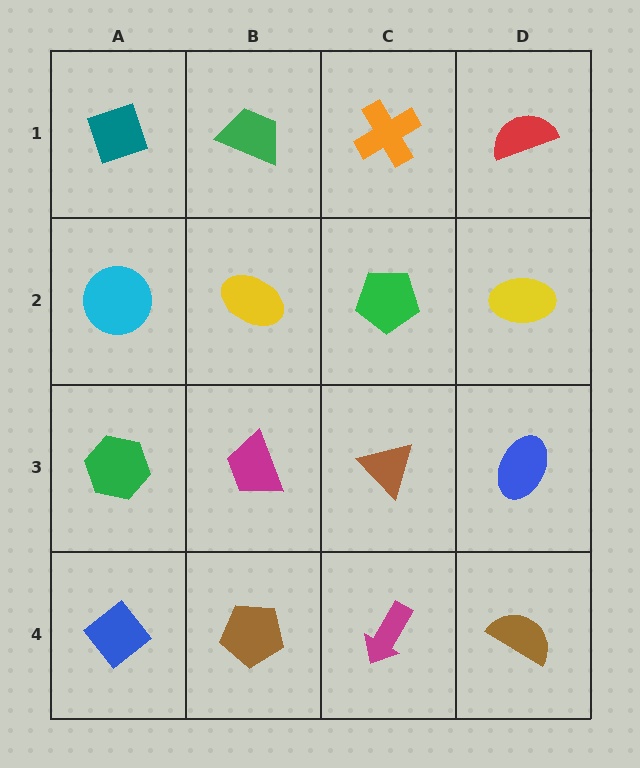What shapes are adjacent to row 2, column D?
A red semicircle (row 1, column D), a blue ellipse (row 3, column D), a green pentagon (row 2, column C).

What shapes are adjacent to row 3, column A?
A cyan circle (row 2, column A), a blue diamond (row 4, column A), a magenta trapezoid (row 3, column B).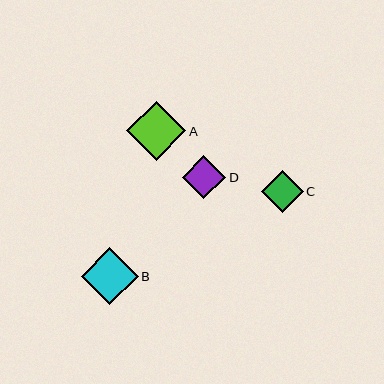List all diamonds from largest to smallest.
From largest to smallest: A, B, D, C.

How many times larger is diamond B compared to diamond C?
Diamond B is approximately 1.4 times the size of diamond C.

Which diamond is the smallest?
Diamond C is the smallest with a size of approximately 42 pixels.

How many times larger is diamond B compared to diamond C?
Diamond B is approximately 1.4 times the size of diamond C.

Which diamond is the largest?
Diamond A is the largest with a size of approximately 59 pixels.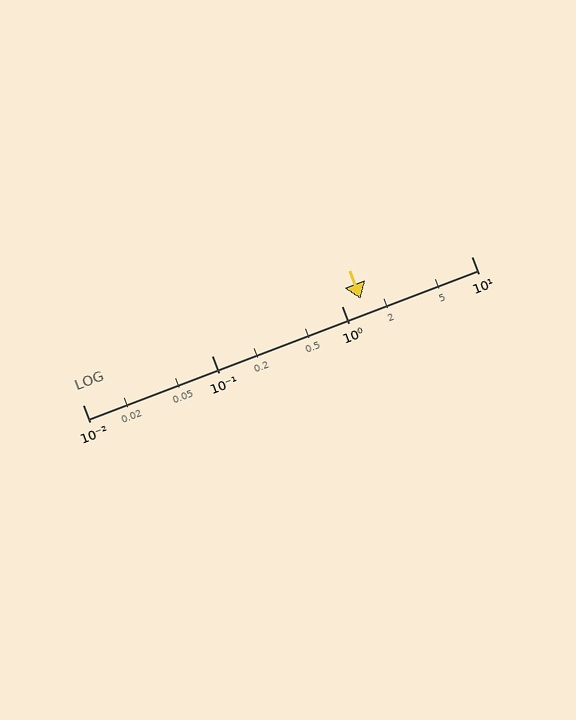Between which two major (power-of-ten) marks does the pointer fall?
The pointer is between 1 and 10.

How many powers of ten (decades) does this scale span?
The scale spans 3 decades, from 0.01 to 10.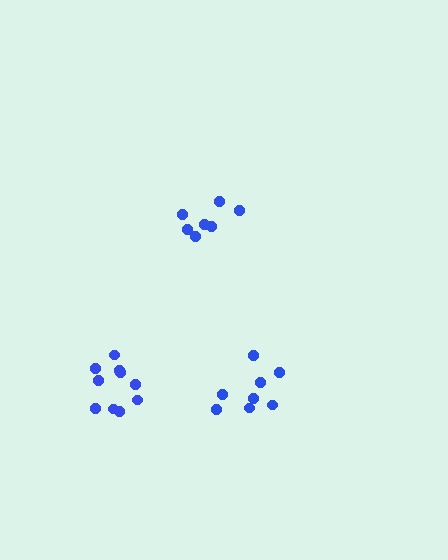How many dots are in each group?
Group 1: 10 dots, Group 2: 8 dots, Group 3: 7 dots (25 total).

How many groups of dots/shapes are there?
There are 3 groups.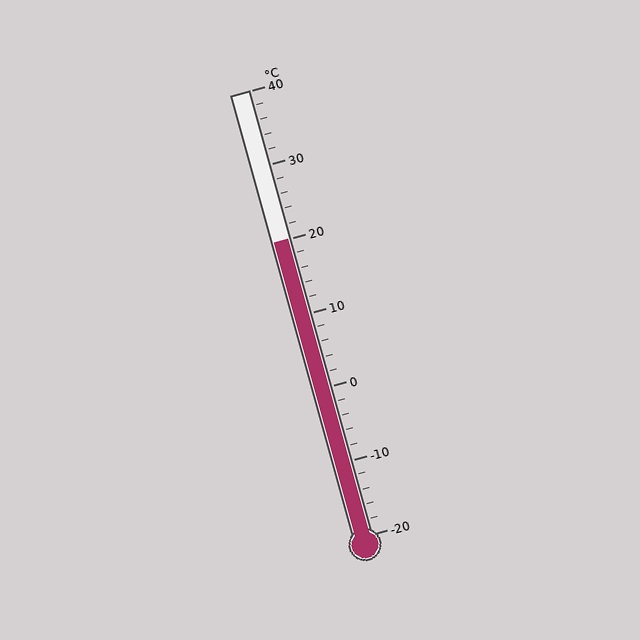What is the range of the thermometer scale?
The thermometer scale ranges from -20°C to 40°C.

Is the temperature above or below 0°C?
The temperature is above 0°C.